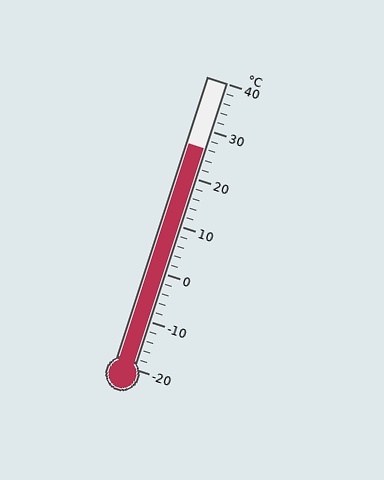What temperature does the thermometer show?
The thermometer shows approximately 26°C.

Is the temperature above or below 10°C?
The temperature is above 10°C.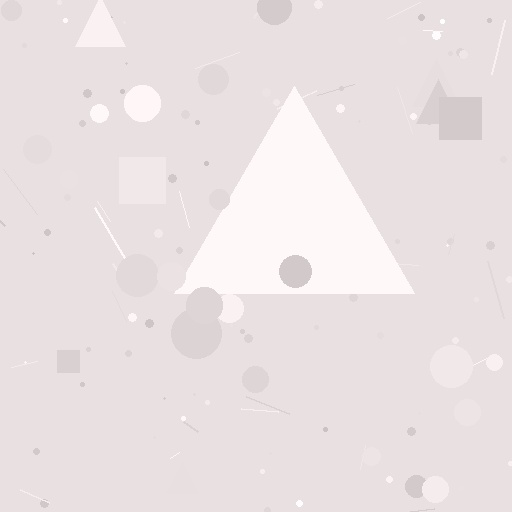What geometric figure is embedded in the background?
A triangle is embedded in the background.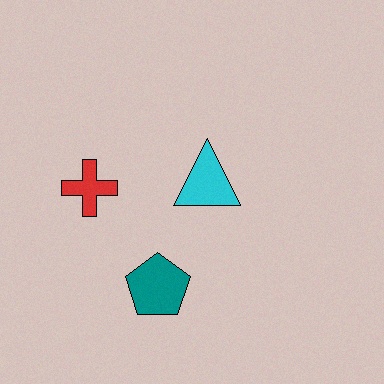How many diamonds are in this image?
There are no diamonds.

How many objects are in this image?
There are 3 objects.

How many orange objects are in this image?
There are no orange objects.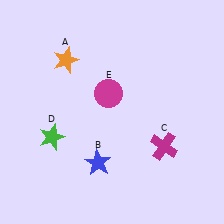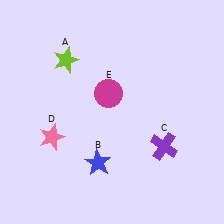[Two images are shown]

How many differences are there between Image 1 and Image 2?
There are 3 differences between the two images.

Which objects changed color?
A changed from orange to lime. C changed from magenta to purple. D changed from green to pink.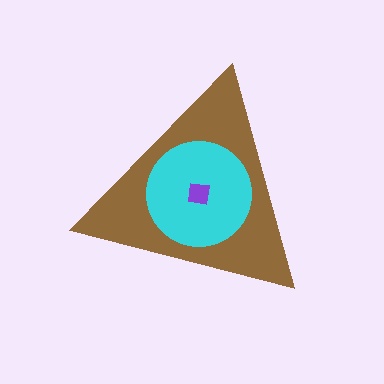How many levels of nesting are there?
3.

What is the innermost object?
The purple square.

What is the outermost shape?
The brown triangle.